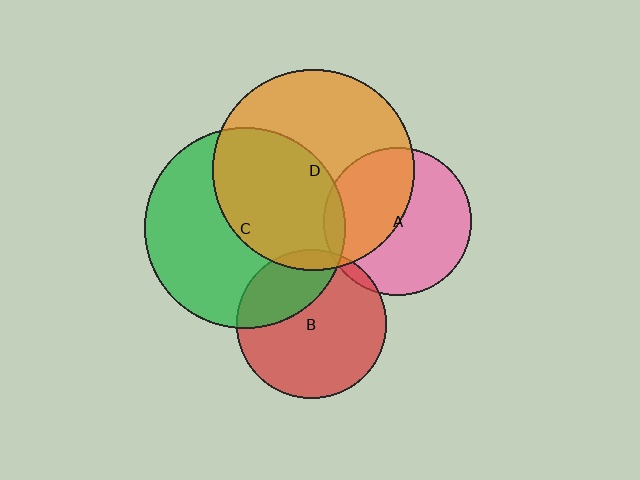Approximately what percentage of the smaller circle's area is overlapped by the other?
Approximately 45%.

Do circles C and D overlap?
Yes.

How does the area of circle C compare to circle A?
Approximately 1.9 times.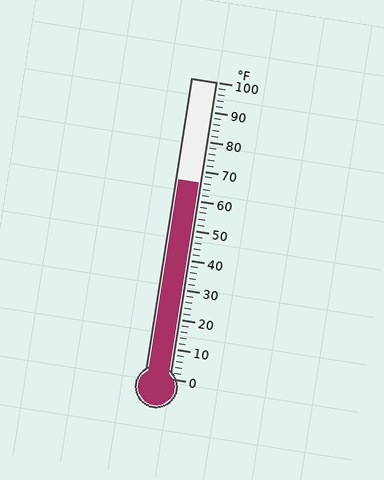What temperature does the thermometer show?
The thermometer shows approximately 66°F.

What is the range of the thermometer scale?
The thermometer scale ranges from 0°F to 100°F.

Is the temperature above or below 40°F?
The temperature is above 40°F.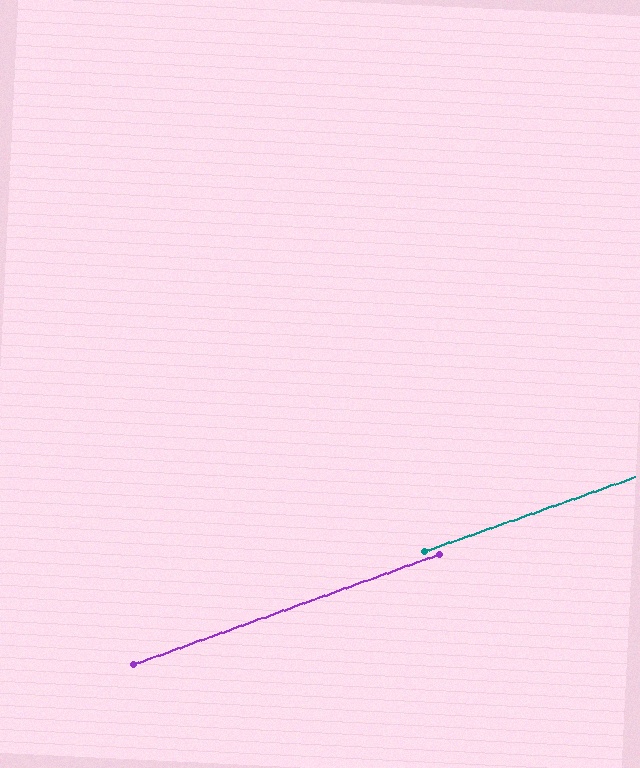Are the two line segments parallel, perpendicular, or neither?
Parallel — their directions differ by only 0.4°.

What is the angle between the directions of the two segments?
Approximately 0 degrees.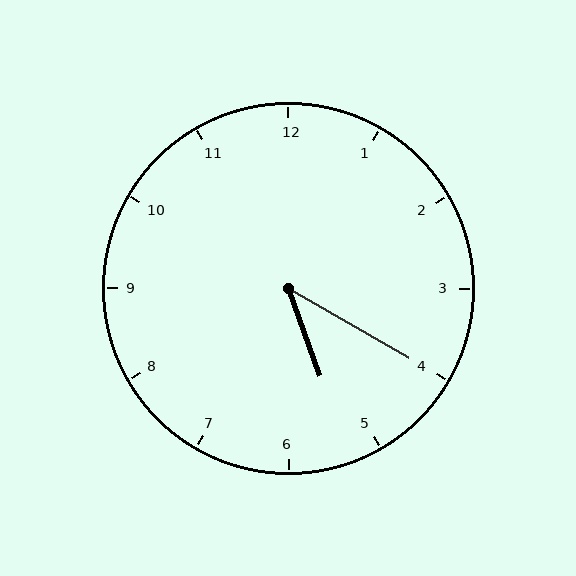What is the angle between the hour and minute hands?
Approximately 40 degrees.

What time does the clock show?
5:20.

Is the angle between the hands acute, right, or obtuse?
It is acute.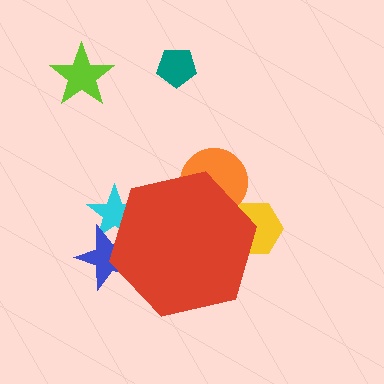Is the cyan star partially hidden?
Yes, the cyan star is partially hidden behind the red hexagon.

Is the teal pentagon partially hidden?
No, the teal pentagon is fully visible.